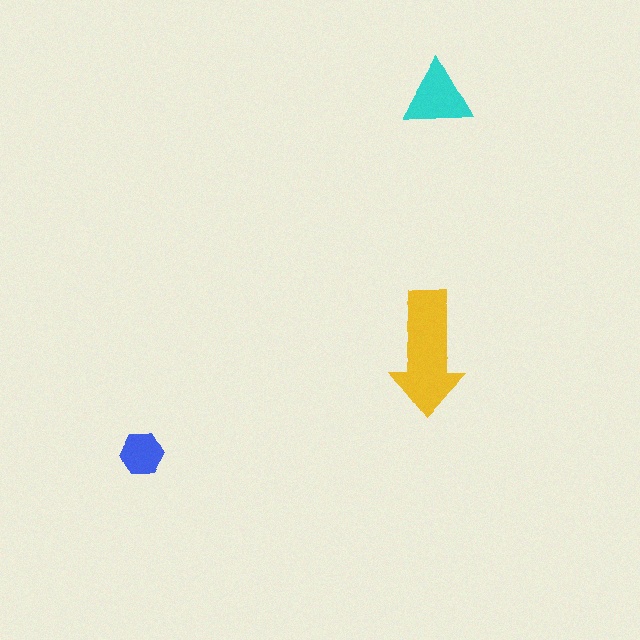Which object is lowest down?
The blue hexagon is bottommost.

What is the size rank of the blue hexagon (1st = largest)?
3rd.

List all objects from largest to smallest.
The yellow arrow, the cyan triangle, the blue hexagon.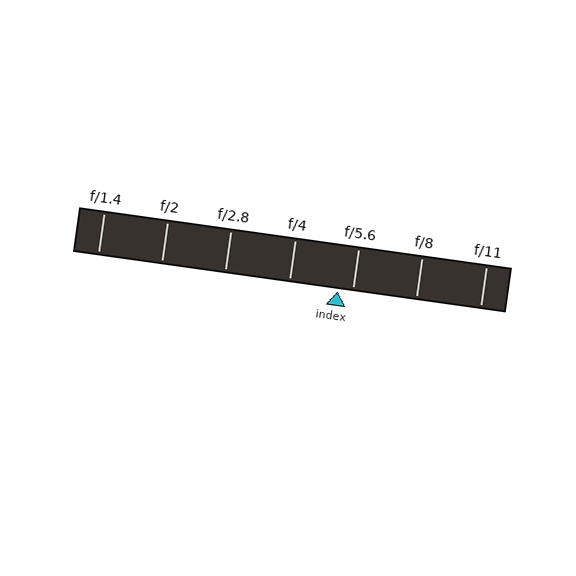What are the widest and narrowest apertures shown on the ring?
The widest aperture shown is f/1.4 and the narrowest is f/11.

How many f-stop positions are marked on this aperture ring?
There are 7 f-stop positions marked.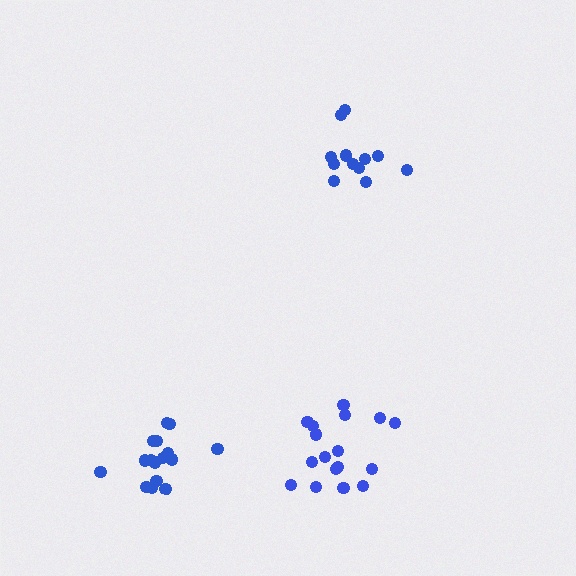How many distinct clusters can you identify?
There are 3 distinct clusters.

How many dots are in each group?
Group 1: 17 dots, Group 2: 17 dots, Group 3: 12 dots (46 total).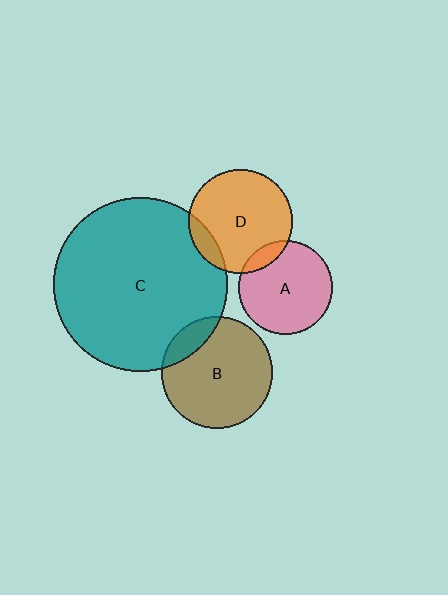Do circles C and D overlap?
Yes.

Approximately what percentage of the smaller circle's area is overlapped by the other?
Approximately 10%.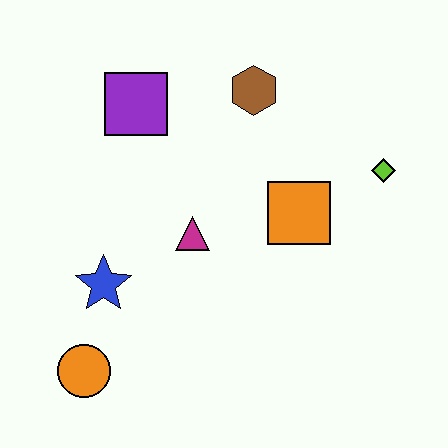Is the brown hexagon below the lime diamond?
No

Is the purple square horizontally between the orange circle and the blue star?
No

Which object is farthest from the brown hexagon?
The orange circle is farthest from the brown hexagon.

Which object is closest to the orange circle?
The blue star is closest to the orange circle.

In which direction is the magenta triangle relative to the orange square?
The magenta triangle is to the left of the orange square.